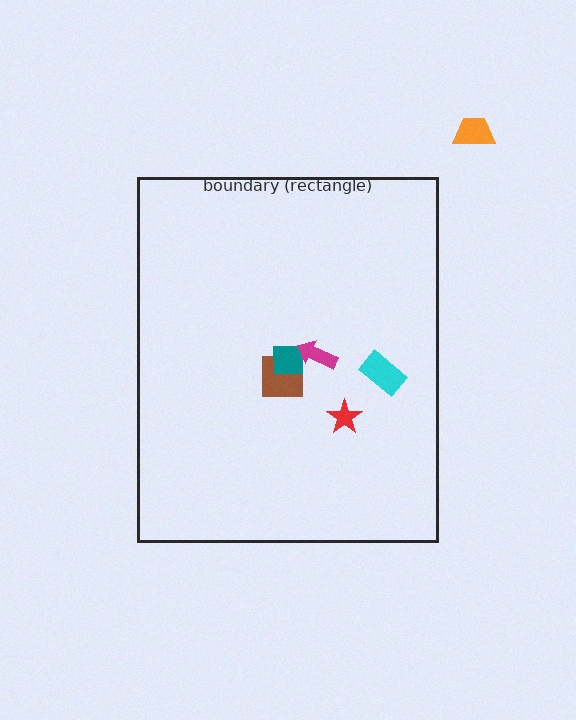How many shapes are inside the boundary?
5 inside, 1 outside.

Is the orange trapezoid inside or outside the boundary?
Outside.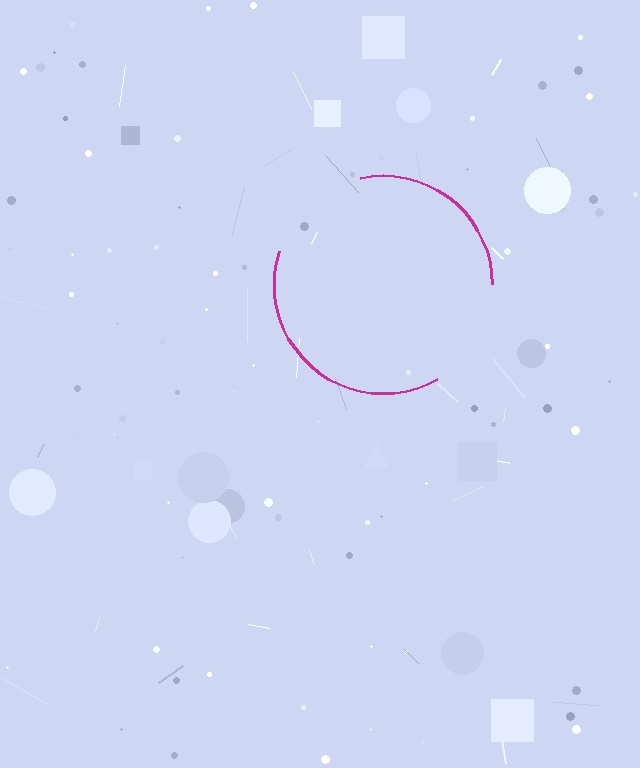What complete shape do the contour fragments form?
The contour fragments form a circle.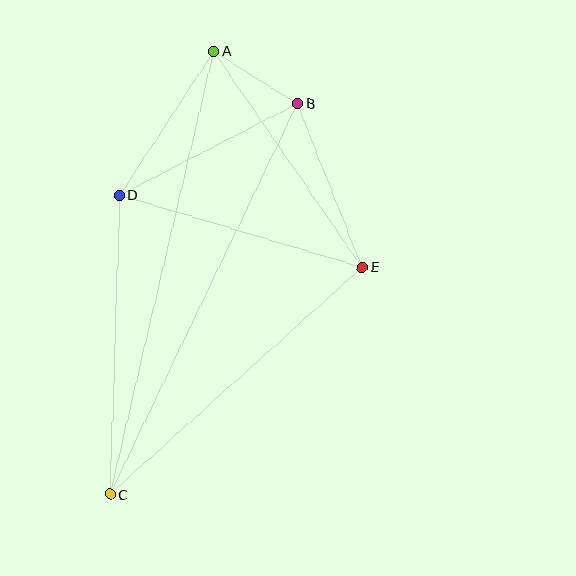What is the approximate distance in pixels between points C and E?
The distance between C and E is approximately 339 pixels.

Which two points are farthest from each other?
Points A and C are farthest from each other.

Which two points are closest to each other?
Points A and B are closest to each other.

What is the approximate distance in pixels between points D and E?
The distance between D and E is approximately 253 pixels.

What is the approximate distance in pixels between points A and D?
The distance between A and D is approximately 172 pixels.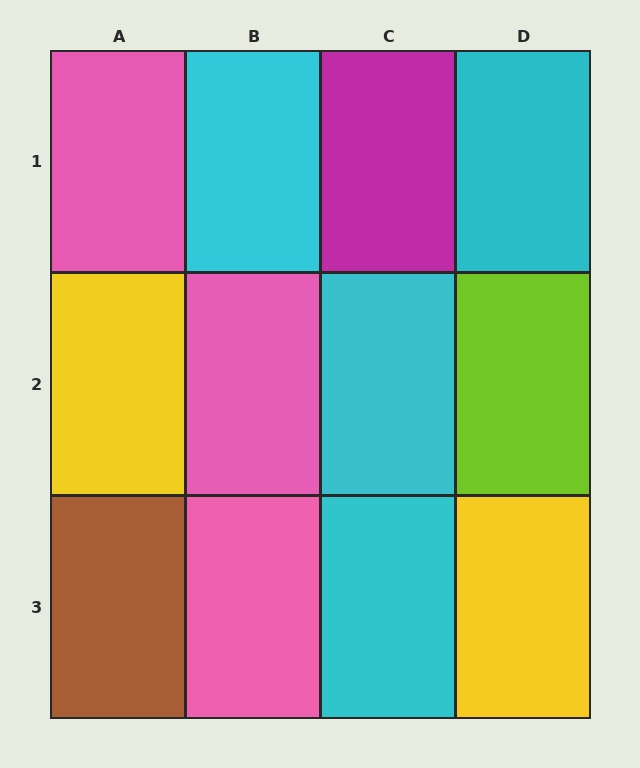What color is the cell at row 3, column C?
Cyan.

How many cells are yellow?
2 cells are yellow.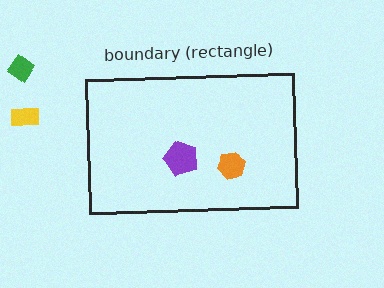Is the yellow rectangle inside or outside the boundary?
Outside.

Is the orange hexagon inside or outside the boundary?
Inside.